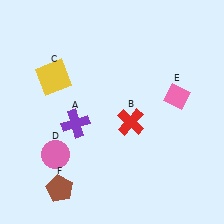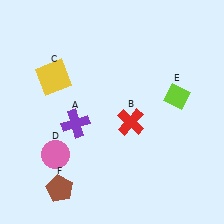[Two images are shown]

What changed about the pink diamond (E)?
In Image 1, E is pink. In Image 2, it changed to lime.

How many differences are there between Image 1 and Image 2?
There is 1 difference between the two images.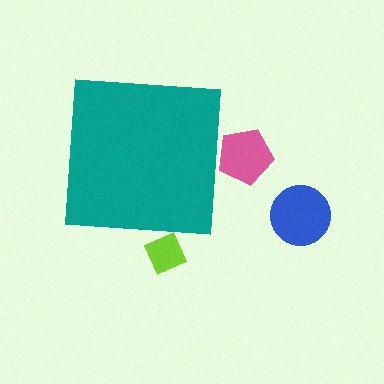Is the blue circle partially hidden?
No, the blue circle is fully visible.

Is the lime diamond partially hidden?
Yes, the lime diamond is partially hidden behind the teal square.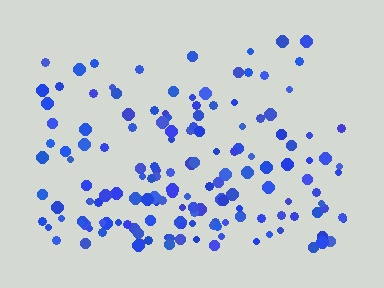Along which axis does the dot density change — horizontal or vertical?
Vertical.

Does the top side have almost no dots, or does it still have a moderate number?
Still a moderate number, just noticeably fewer than the bottom.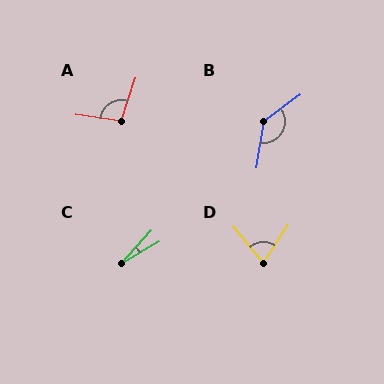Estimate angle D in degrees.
Approximately 72 degrees.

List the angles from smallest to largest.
C (17°), D (72°), A (101°), B (136°).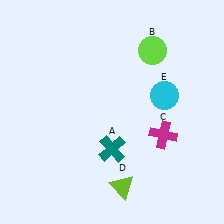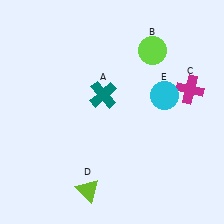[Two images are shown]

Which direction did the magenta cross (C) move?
The magenta cross (C) moved up.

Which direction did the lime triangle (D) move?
The lime triangle (D) moved left.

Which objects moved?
The objects that moved are: the teal cross (A), the magenta cross (C), the lime triangle (D).